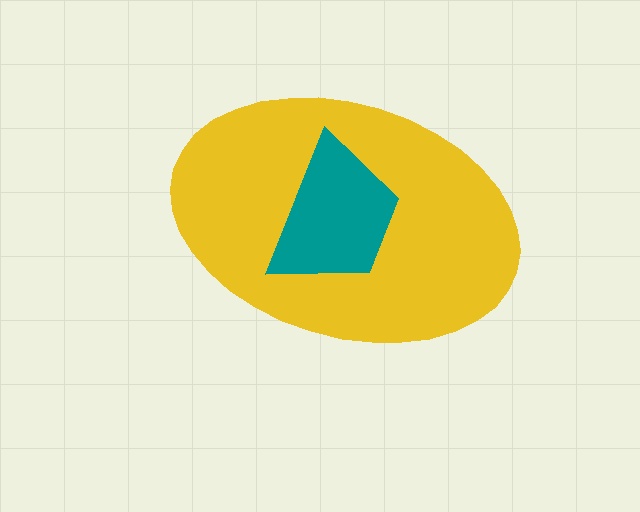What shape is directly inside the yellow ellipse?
The teal trapezoid.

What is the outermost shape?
The yellow ellipse.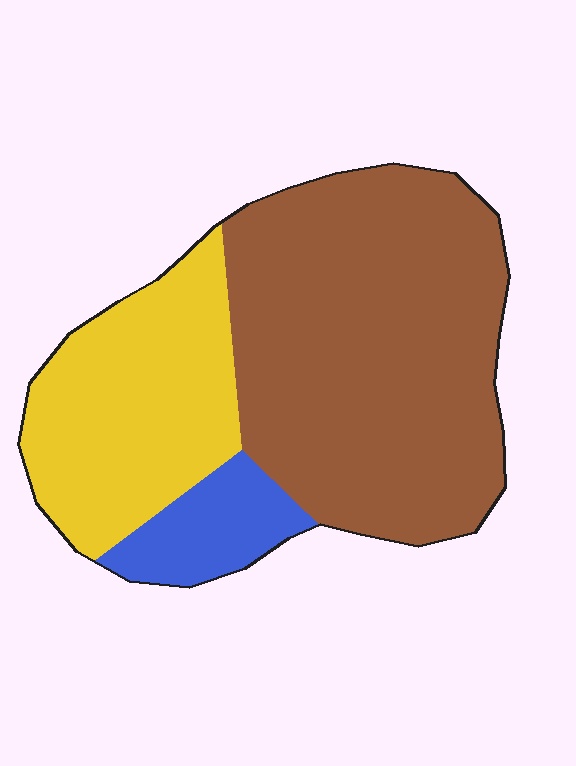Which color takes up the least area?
Blue, at roughly 10%.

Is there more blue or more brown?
Brown.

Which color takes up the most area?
Brown, at roughly 60%.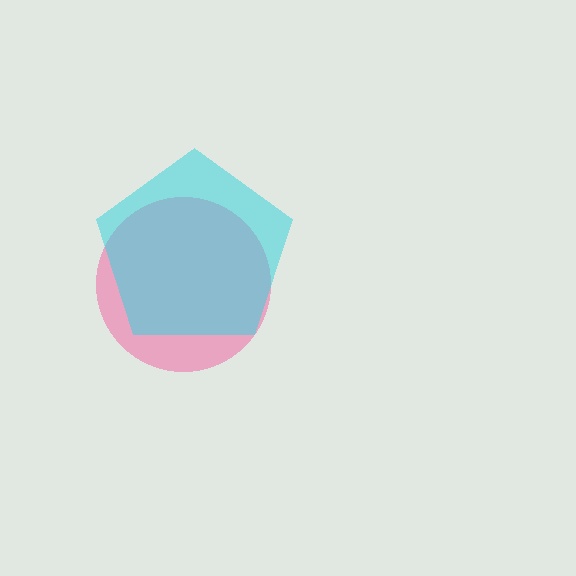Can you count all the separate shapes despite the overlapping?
Yes, there are 2 separate shapes.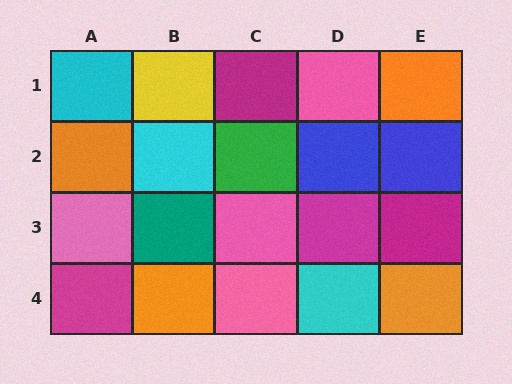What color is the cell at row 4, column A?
Magenta.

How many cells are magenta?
4 cells are magenta.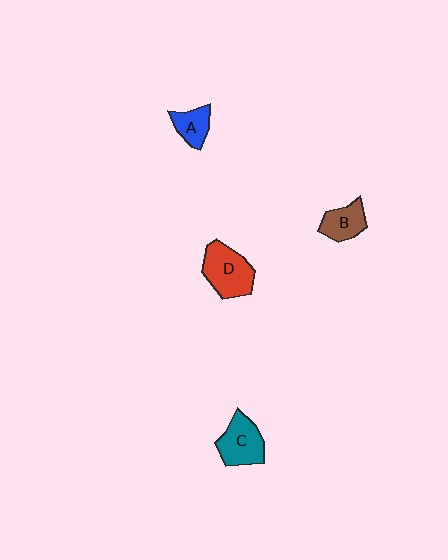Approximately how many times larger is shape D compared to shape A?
Approximately 1.8 times.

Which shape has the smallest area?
Shape A (blue).